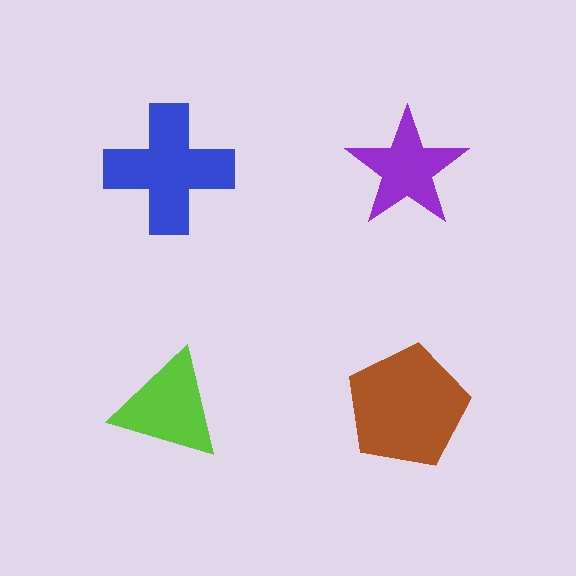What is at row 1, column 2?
A purple star.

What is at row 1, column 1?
A blue cross.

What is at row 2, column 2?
A brown pentagon.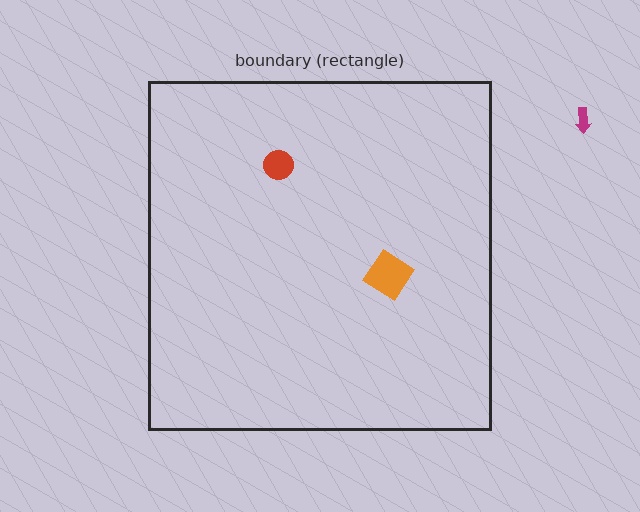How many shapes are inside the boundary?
2 inside, 1 outside.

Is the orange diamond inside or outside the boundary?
Inside.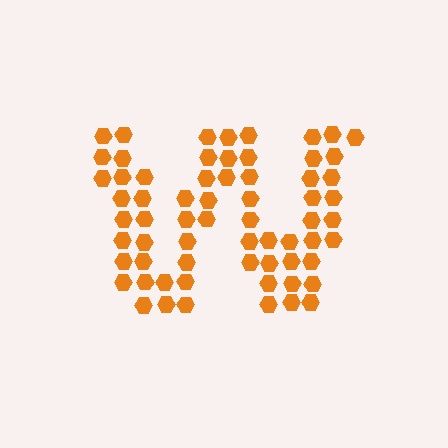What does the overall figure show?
The overall figure shows the letter W.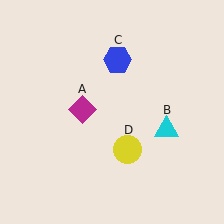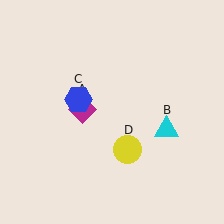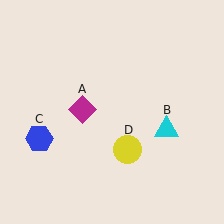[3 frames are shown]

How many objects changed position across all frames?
1 object changed position: blue hexagon (object C).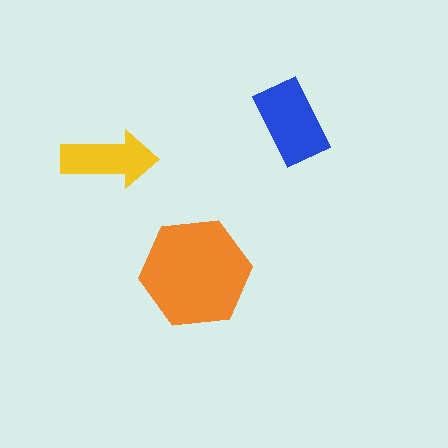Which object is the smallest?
The yellow arrow.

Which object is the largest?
The orange hexagon.